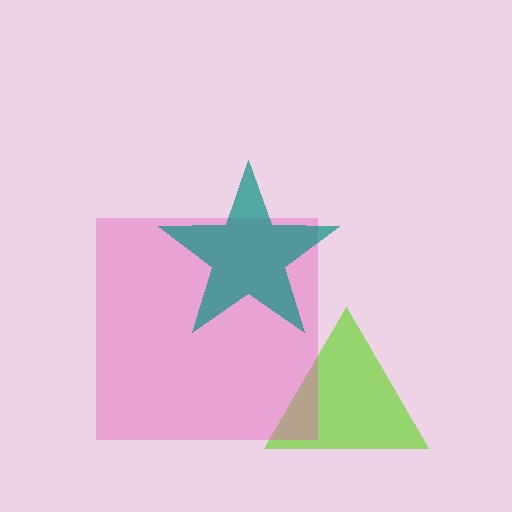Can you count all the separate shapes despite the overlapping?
Yes, there are 3 separate shapes.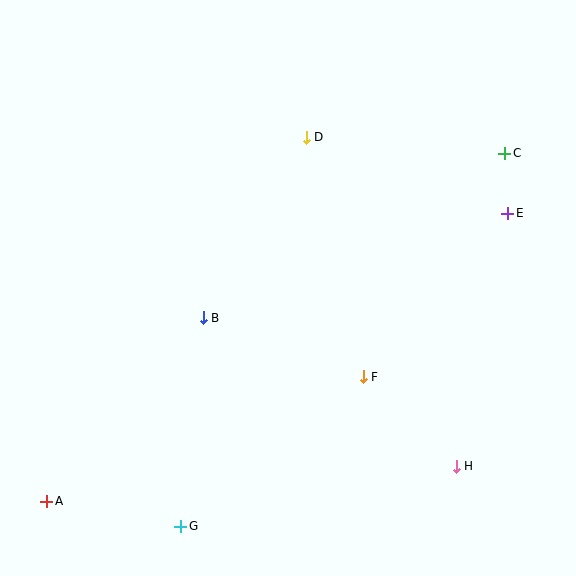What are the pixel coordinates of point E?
Point E is at (508, 213).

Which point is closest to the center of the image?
Point B at (203, 318) is closest to the center.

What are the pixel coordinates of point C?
Point C is at (505, 153).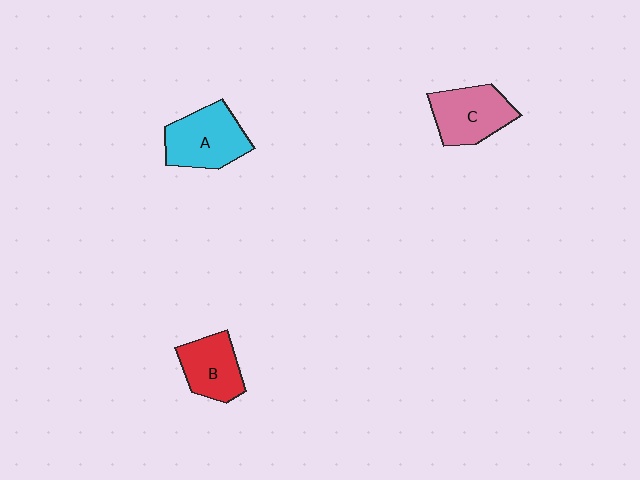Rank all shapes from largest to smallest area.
From largest to smallest: A (cyan), C (pink), B (red).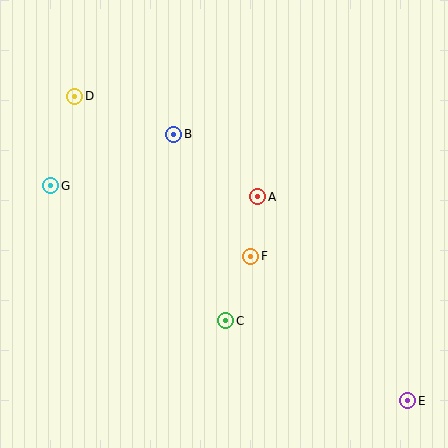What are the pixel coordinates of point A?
Point A is at (258, 197).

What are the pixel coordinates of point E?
Point E is at (408, 401).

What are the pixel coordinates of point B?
Point B is at (174, 134).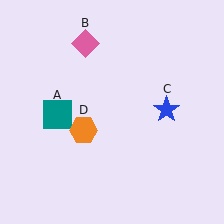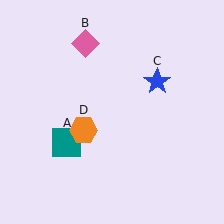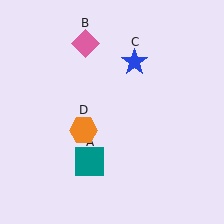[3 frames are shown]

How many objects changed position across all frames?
2 objects changed position: teal square (object A), blue star (object C).